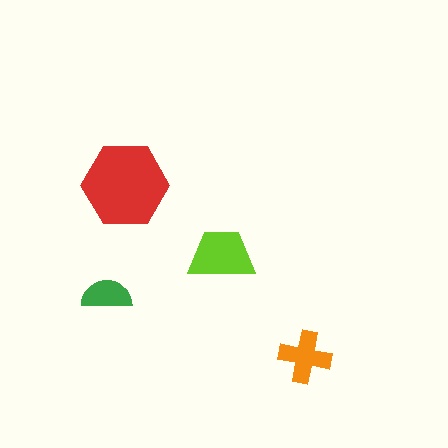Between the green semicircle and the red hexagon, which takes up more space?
The red hexagon.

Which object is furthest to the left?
The green semicircle is leftmost.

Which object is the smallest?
The green semicircle.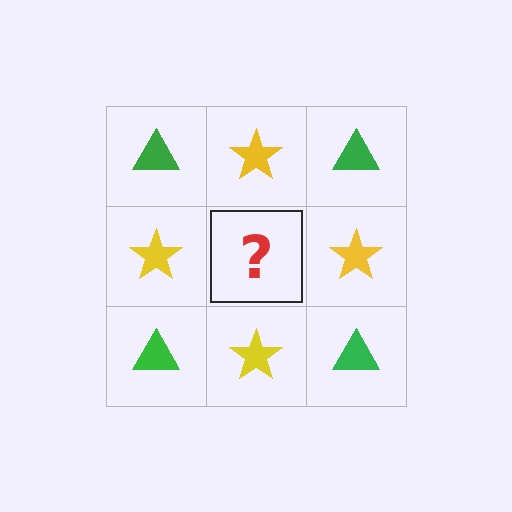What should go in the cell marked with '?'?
The missing cell should contain a green triangle.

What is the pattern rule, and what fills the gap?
The rule is that it alternates green triangle and yellow star in a checkerboard pattern. The gap should be filled with a green triangle.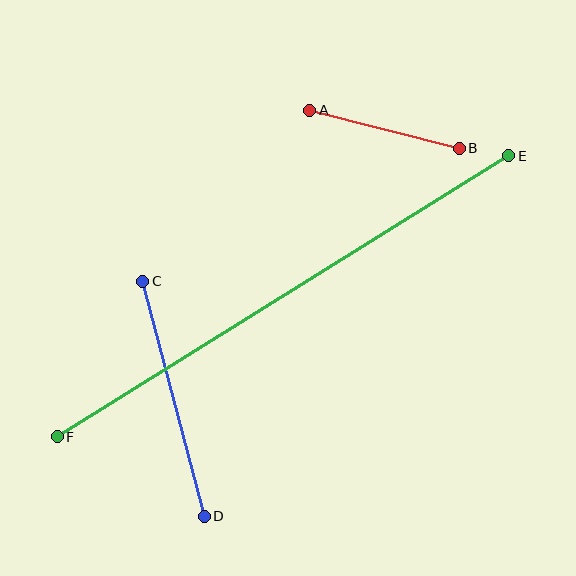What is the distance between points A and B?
The distance is approximately 154 pixels.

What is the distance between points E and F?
The distance is approximately 532 pixels.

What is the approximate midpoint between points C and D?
The midpoint is at approximately (174, 399) pixels.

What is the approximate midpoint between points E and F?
The midpoint is at approximately (283, 296) pixels.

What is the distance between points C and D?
The distance is approximately 243 pixels.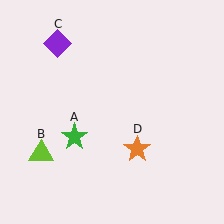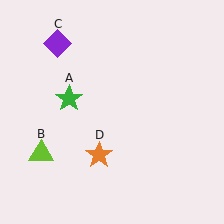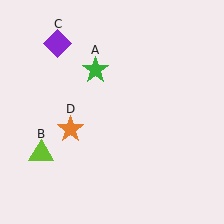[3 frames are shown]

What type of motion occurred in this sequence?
The green star (object A), orange star (object D) rotated clockwise around the center of the scene.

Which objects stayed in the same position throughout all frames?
Lime triangle (object B) and purple diamond (object C) remained stationary.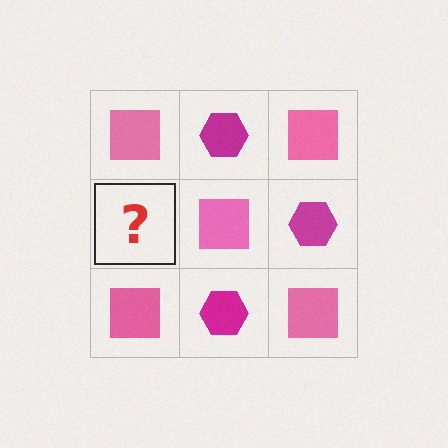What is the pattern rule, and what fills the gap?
The rule is that it alternates pink square and magenta hexagon in a checkerboard pattern. The gap should be filled with a magenta hexagon.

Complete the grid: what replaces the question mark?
The question mark should be replaced with a magenta hexagon.